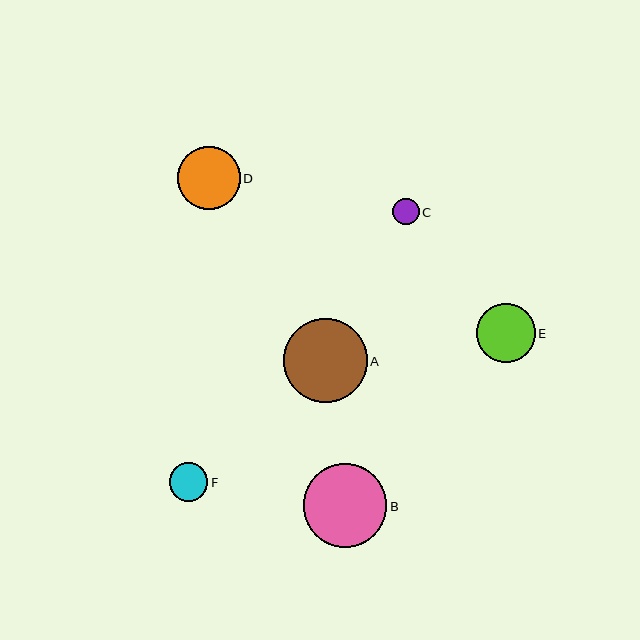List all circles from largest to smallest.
From largest to smallest: A, B, D, E, F, C.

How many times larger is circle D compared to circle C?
Circle D is approximately 2.4 times the size of circle C.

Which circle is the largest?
Circle A is the largest with a size of approximately 84 pixels.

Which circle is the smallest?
Circle C is the smallest with a size of approximately 26 pixels.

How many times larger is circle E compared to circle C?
Circle E is approximately 2.3 times the size of circle C.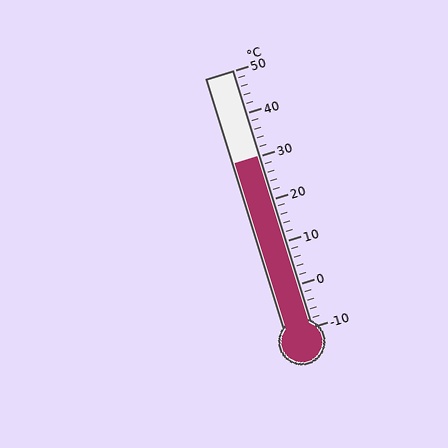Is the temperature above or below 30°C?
The temperature is at 30°C.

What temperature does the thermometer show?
The thermometer shows approximately 30°C.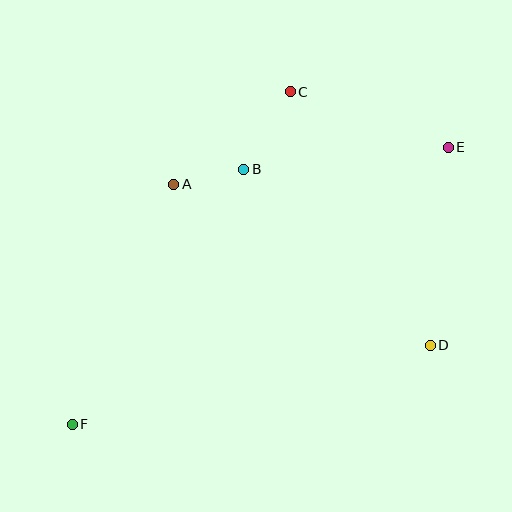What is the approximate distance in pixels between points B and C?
The distance between B and C is approximately 91 pixels.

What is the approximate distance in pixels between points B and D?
The distance between B and D is approximately 257 pixels.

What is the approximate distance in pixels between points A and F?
The distance between A and F is approximately 260 pixels.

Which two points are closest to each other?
Points A and B are closest to each other.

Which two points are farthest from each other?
Points E and F are farthest from each other.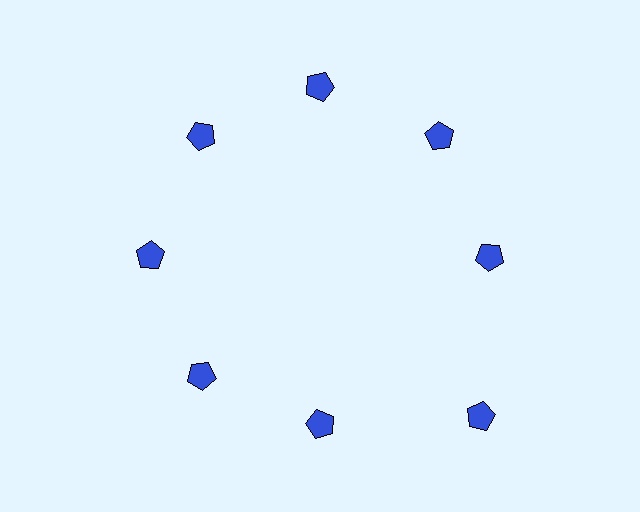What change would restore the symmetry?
The symmetry would be restored by moving it inward, back onto the ring so that all 8 pentagons sit at equal angles and equal distance from the center.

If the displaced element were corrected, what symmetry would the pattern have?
It would have 8-fold rotational symmetry — the pattern would map onto itself every 45 degrees.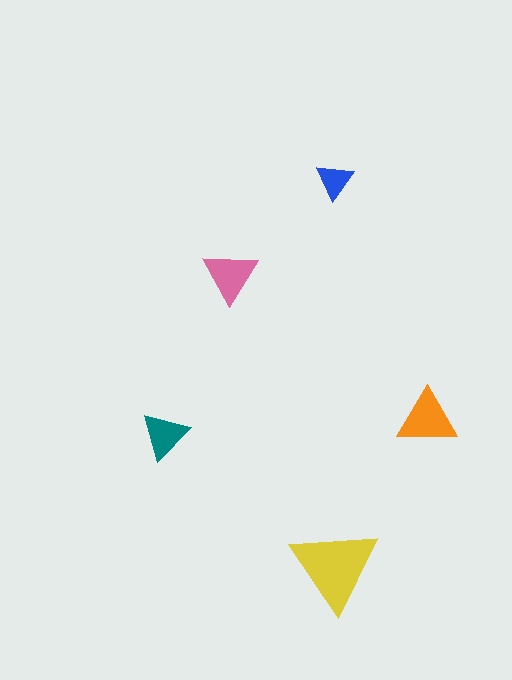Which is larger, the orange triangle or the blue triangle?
The orange one.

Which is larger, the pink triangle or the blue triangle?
The pink one.